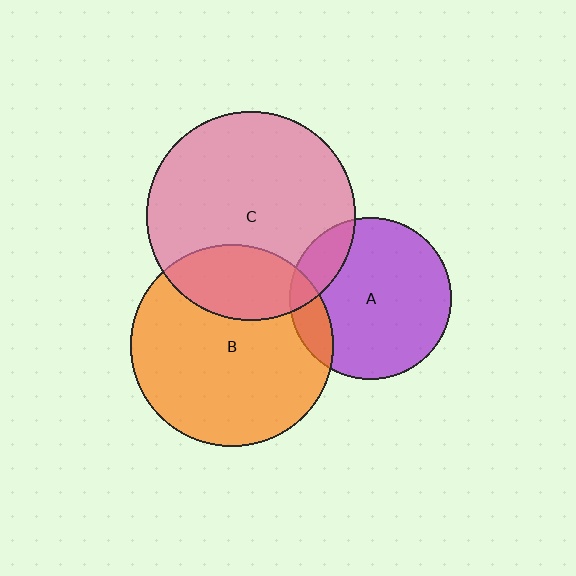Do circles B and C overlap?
Yes.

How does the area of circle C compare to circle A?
Approximately 1.7 times.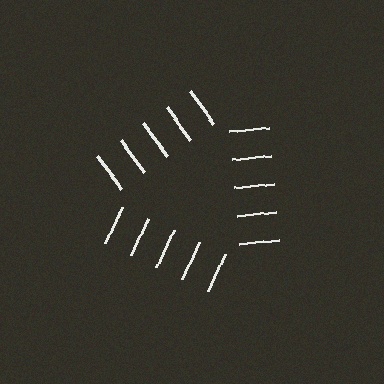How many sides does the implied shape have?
3 sides — the line-ends trace a triangle.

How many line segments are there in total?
15 — 5 along each of the 3 edges.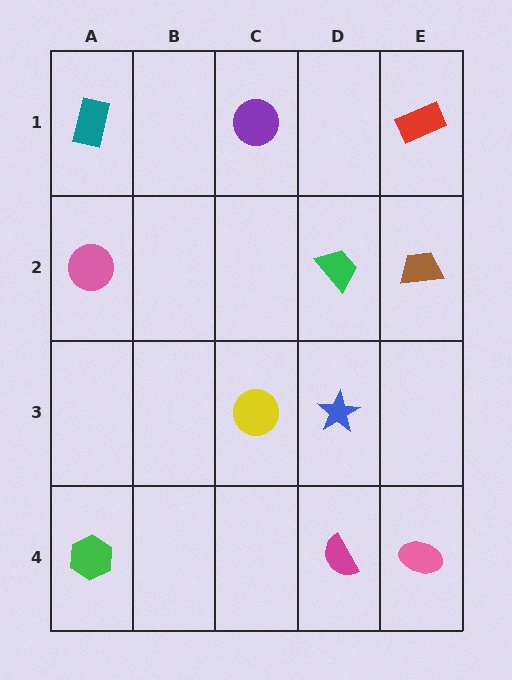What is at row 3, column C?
A yellow circle.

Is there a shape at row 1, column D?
No, that cell is empty.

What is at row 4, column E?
A pink ellipse.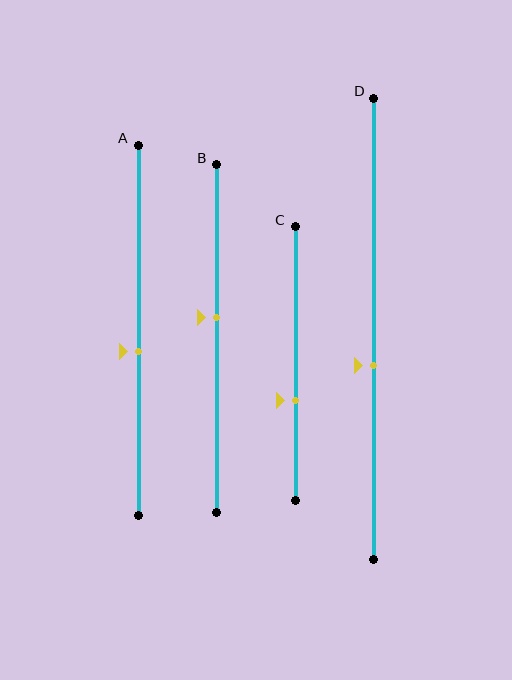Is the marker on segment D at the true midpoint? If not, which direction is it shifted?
No, the marker on segment D is shifted downward by about 8% of the segment length.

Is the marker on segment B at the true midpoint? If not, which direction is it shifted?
No, the marker on segment B is shifted upward by about 6% of the segment length.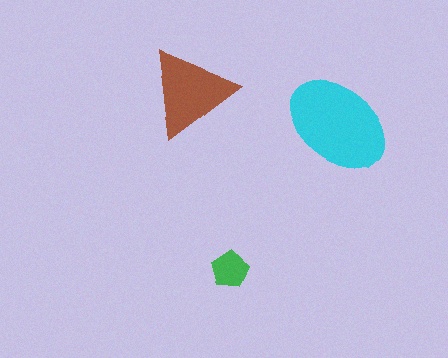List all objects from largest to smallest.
The cyan ellipse, the brown triangle, the green pentagon.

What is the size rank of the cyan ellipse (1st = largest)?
1st.